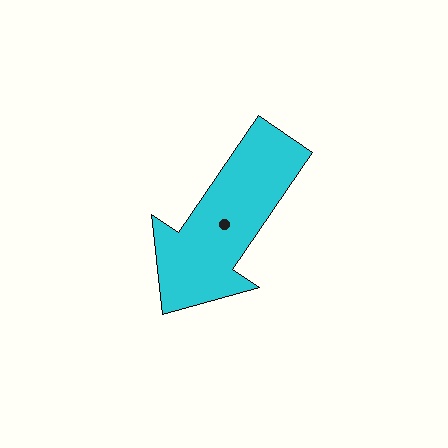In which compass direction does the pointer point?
Southwest.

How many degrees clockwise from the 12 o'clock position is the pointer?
Approximately 214 degrees.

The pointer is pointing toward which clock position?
Roughly 7 o'clock.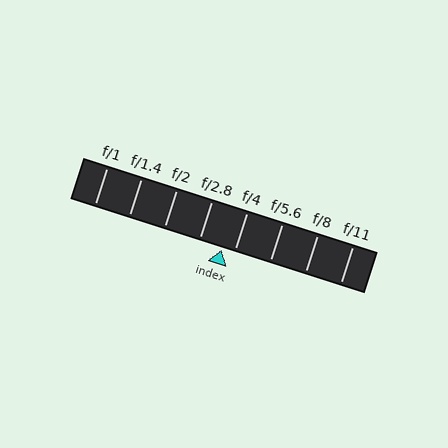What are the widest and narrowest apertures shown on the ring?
The widest aperture shown is f/1 and the narrowest is f/11.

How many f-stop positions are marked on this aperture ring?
There are 8 f-stop positions marked.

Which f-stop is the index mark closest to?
The index mark is closest to f/4.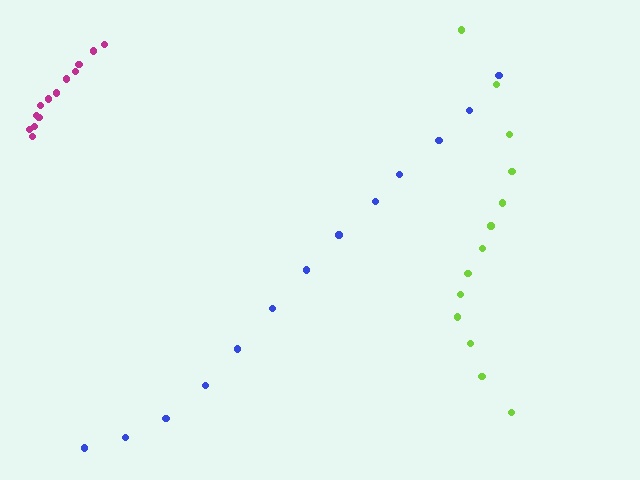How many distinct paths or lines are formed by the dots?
There are 3 distinct paths.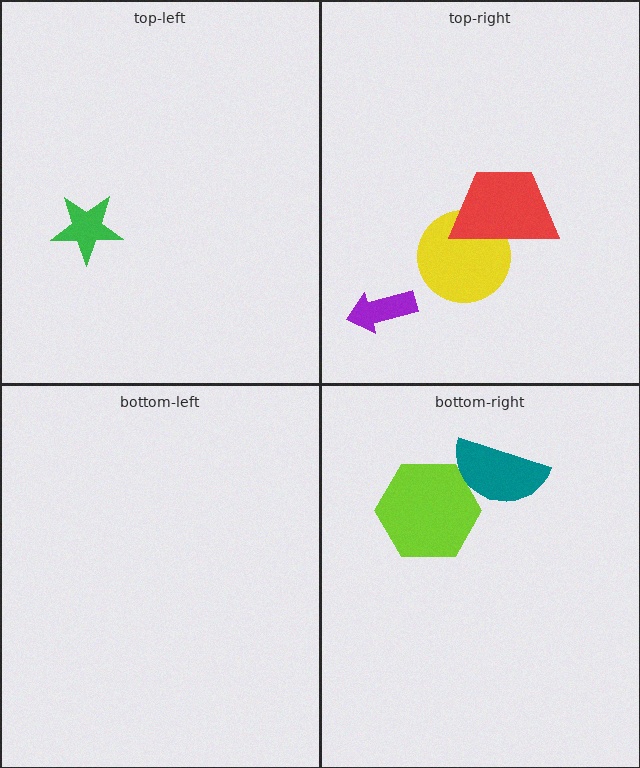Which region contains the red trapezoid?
The top-right region.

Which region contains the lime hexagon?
The bottom-right region.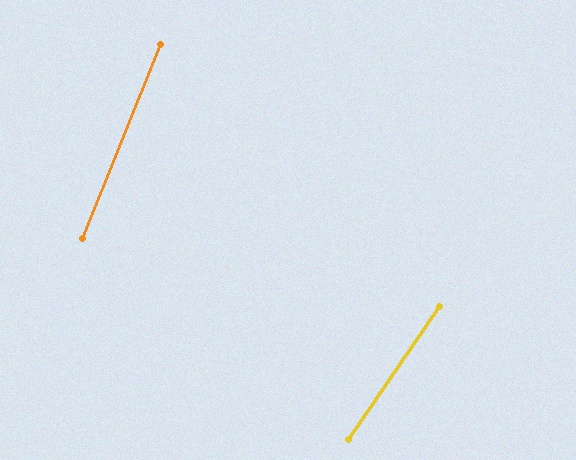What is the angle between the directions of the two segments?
Approximately 12 degrees.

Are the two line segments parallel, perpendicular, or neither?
Neither parallel nor perpendicular — they differ by about 12°.